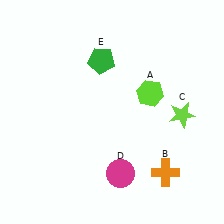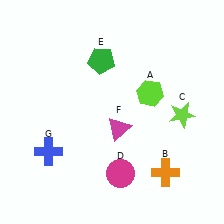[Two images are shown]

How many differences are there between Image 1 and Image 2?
There are 2 differences between the two images.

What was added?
A magenta triangle (F), a blue cross (G) were added in Image 2.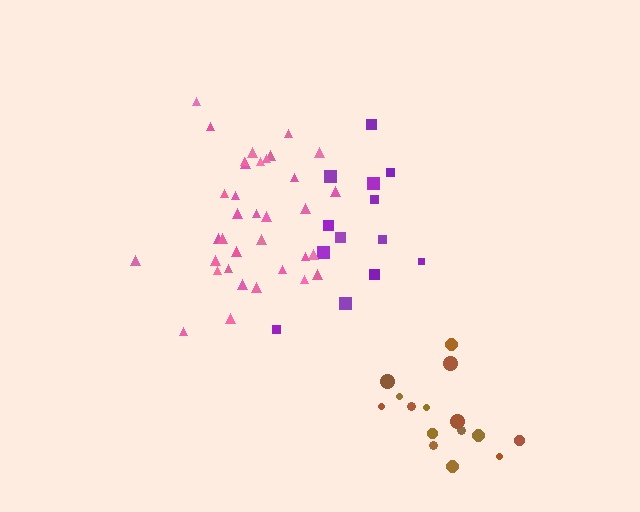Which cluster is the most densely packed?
Brown.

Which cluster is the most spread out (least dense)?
Purple.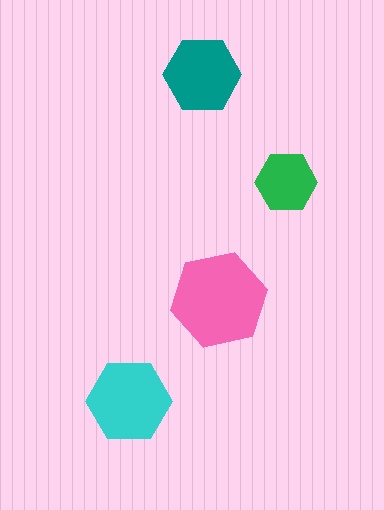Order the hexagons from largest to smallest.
the pink one, the cyan one, the teal one, the green one.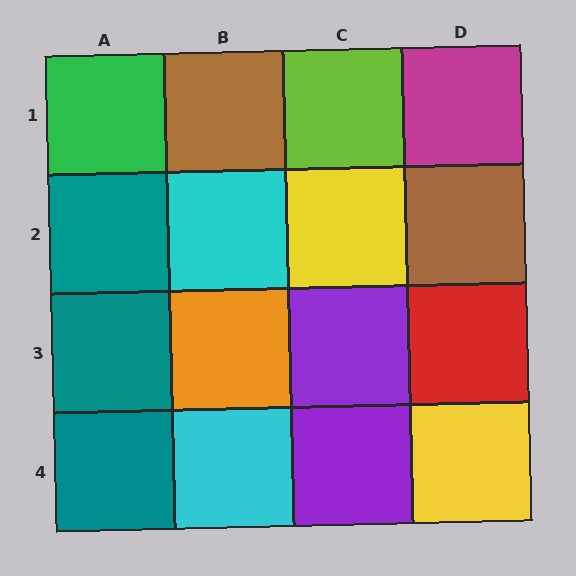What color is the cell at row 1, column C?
Lime.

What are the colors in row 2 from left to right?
Teal, cyan, yellow, brown.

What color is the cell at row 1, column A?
Green.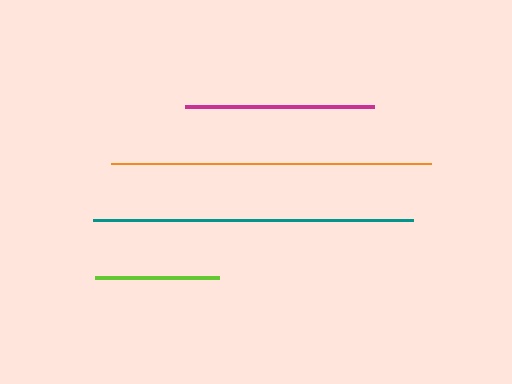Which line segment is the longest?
The teal line is the longest at approximately 320 pixels.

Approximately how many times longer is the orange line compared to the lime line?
The orange line is approximately 2.6 times the length of the lime line.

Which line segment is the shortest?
The lime line is the shortest at approximately 124 pixels.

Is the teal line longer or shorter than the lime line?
The teal line is longer than the lime line.